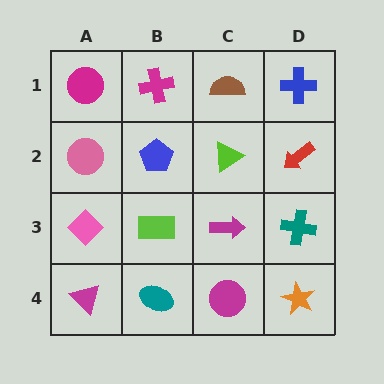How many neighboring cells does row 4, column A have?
2.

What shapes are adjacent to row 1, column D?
A red arrow (row 2, column D), a brown semicircle (row 1, column C).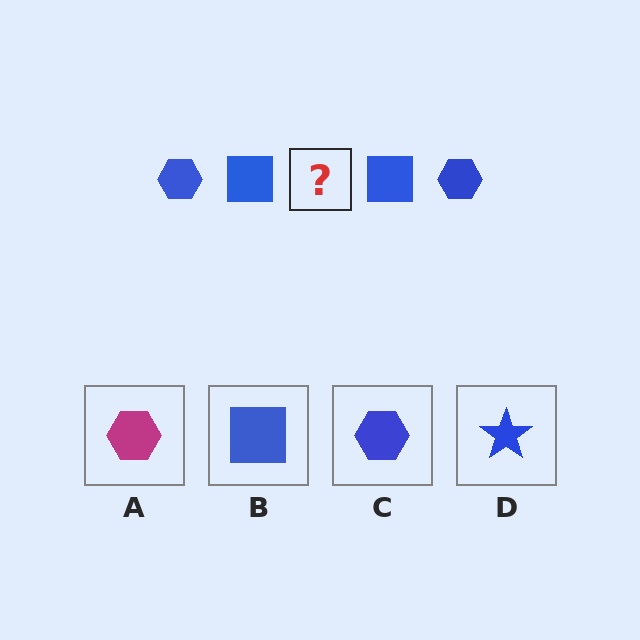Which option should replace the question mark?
Option C.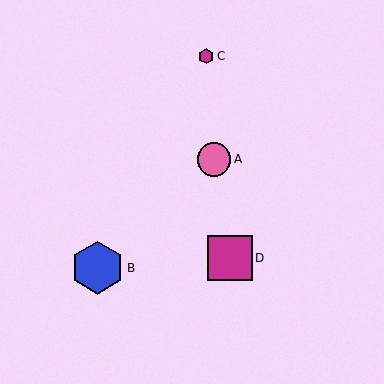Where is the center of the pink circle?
The center of the pink circle is at (214, 159).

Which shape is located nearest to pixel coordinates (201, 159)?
The pink circle (labeled A) at (214, 159) is nearest to that location.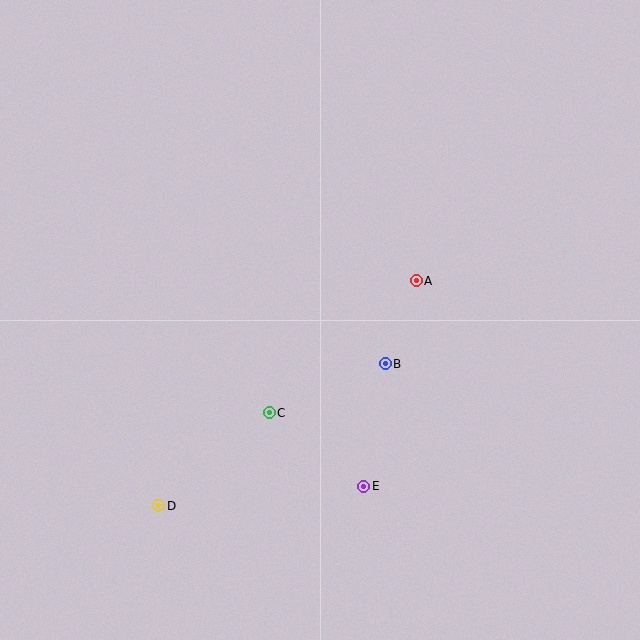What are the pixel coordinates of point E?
Point E is at (364, 486).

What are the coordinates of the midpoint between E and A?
The midpoint between E and A is at (390, 384).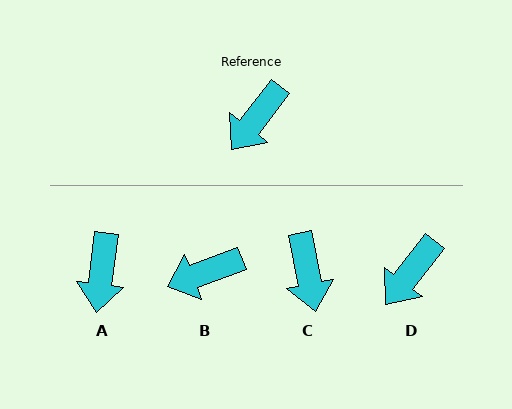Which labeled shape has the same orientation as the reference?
D.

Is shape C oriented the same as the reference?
No, it is off by about 49 degrees.